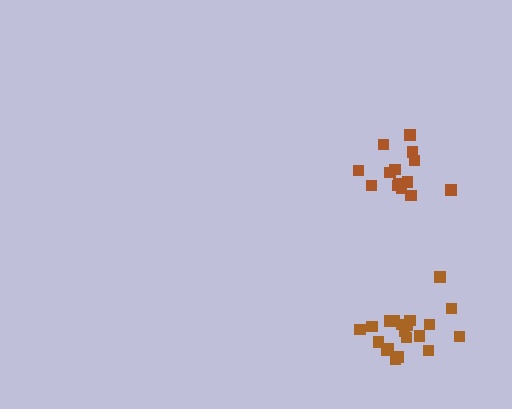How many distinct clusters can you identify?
There are 2 distinct clusters.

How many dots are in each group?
Group 1: 14 dots, Group 2: 20 dots (34 total).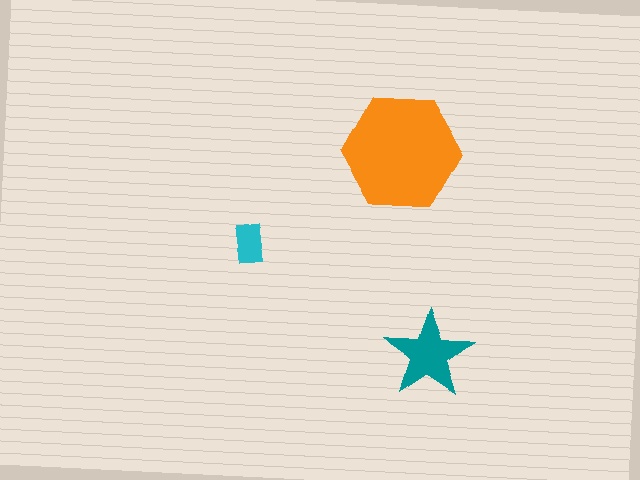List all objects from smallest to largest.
The cyan rectangle, the teal star, the orange hexagon.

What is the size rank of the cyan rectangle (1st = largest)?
3rd.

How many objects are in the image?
There are 3 objects in the image.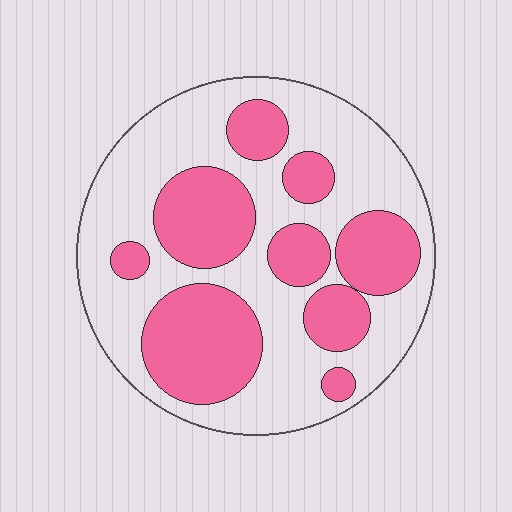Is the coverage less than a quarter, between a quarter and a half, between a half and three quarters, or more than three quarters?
Between a quarter and a half.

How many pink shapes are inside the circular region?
9.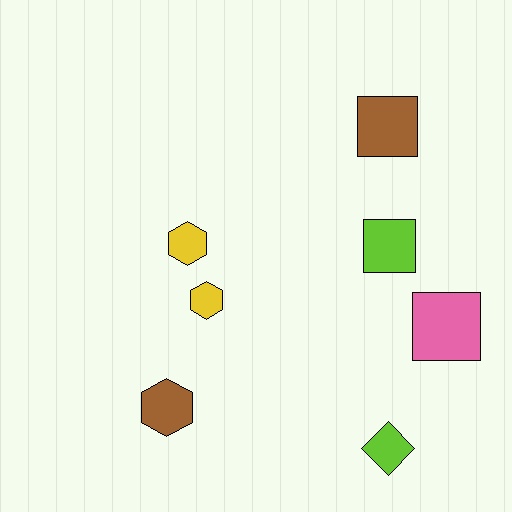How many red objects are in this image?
There are no red objects.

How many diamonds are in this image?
There is 1 diamond.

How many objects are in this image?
There are 7 objects.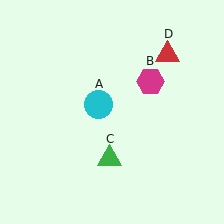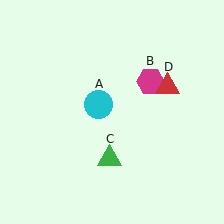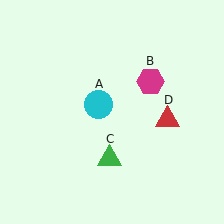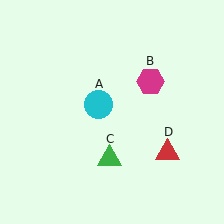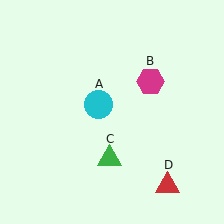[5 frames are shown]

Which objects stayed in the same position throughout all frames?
Cyan circle (object A) and magenta hexagon (object B) and green triangle (object C) remained stationary.